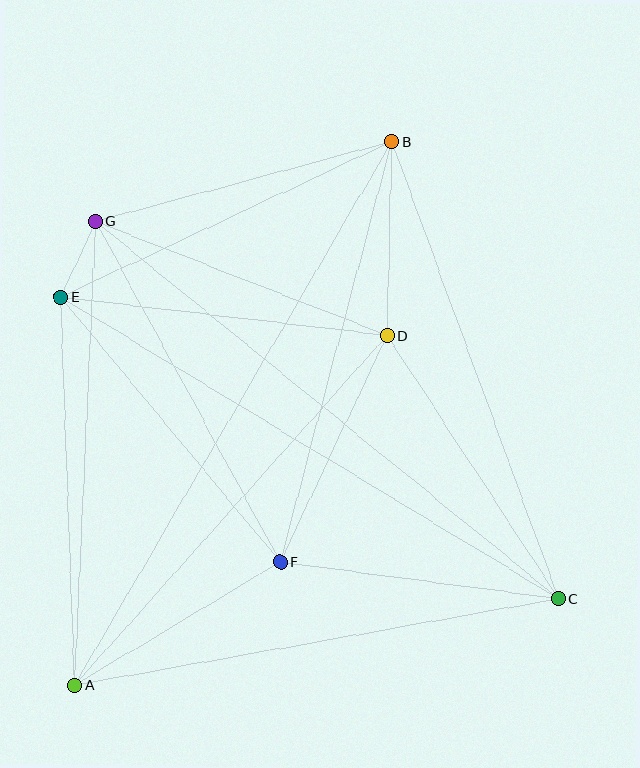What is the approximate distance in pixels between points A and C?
The distance between A and C is approximately 491 pixels.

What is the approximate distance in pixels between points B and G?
The distance between B and G is approximately 307 pixels.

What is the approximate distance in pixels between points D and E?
The distance between D and E is approximately 329 pixels.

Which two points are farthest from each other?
Points A and B are farthest from each other.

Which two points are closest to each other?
Points E and G are closest to each other.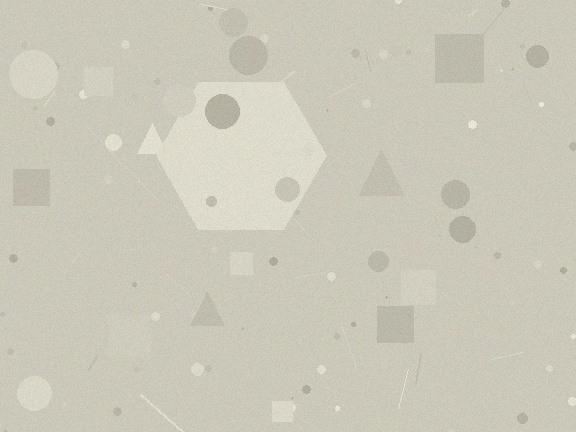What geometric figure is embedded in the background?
A hexagon is embedded in the background.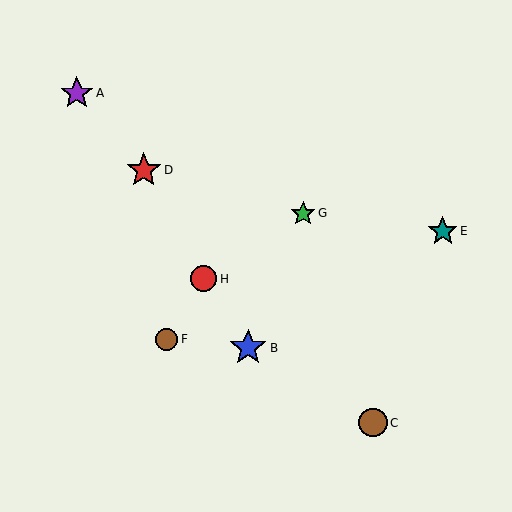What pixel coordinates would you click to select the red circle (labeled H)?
Click at (204, 279) to select the red circle H.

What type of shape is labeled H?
Shape H is a red circle.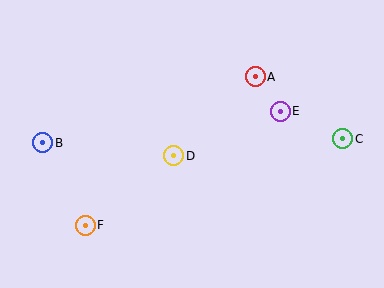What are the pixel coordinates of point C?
Point C is at (343, 139).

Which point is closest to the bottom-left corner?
Point F is closest to the bottom-left corner.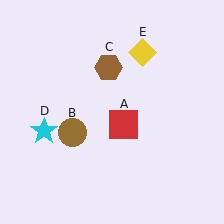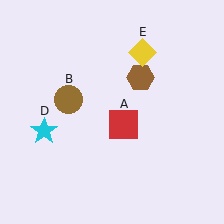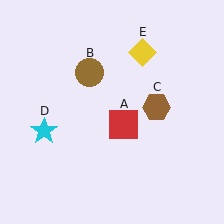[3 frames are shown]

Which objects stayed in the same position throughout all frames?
Red square (object A) and cyan star (object D) and yellow diamond (object E) remained stationary.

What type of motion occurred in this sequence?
The brown circle (object B), brown hexagon (object C) rotated clockwise around the center of the scene.